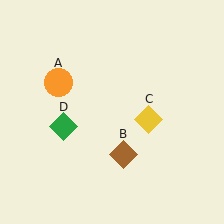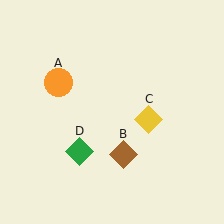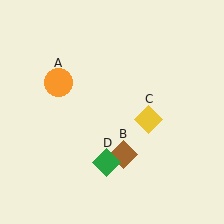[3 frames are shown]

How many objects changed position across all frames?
1 object changed position: green diamond (object D).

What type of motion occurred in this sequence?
The green diamond (object D) rotated counterclockwise around the center of the scene.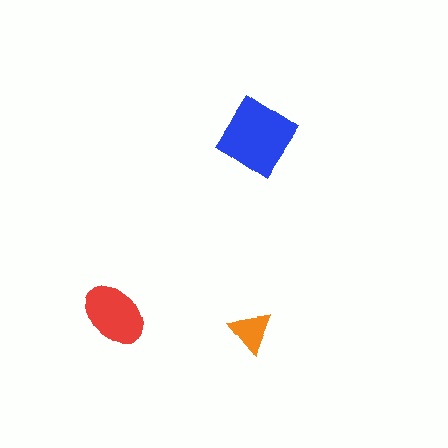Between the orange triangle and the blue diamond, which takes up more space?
The blue diamond.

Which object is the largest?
The blue diamond.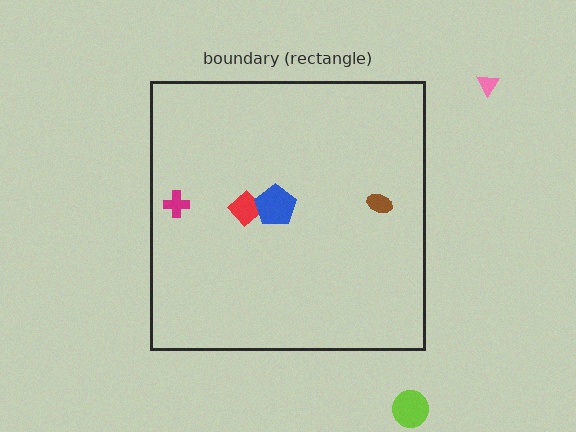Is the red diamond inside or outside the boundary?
Inside.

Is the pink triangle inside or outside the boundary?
Outside.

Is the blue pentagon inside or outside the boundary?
Inside.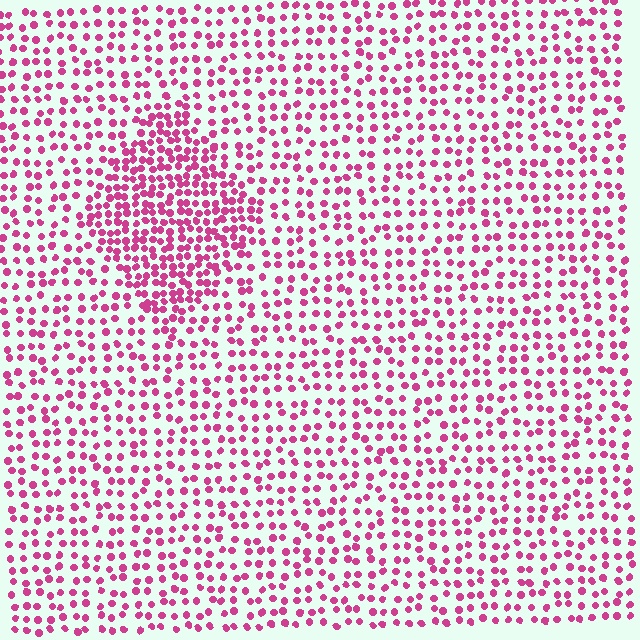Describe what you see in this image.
The image contains small magenta elements arranged at two different densities. A diamond-shaped region is visible where the elements are more densely packed than the surrounding area.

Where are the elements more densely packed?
The elements are more densely packed inside the diamond boundary.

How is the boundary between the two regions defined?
The boundary is defined by a change in element density (approximately 1.9x ratio). All elements are the same color, size, and shape.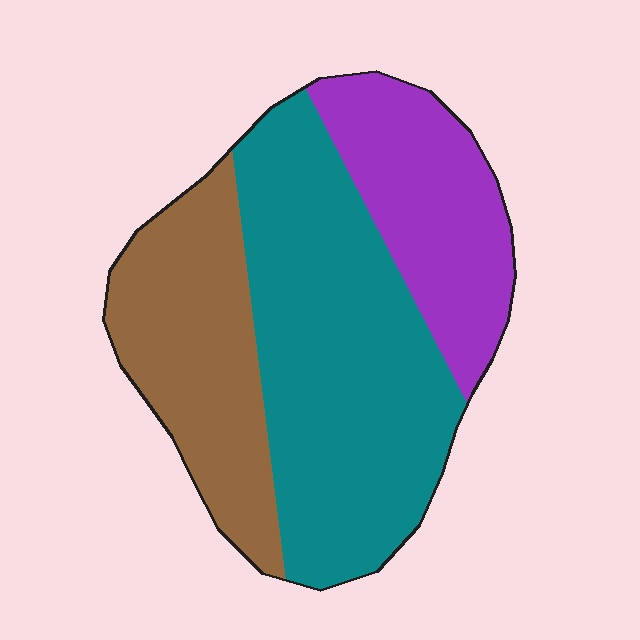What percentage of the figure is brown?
Brown covers 28% of the figure.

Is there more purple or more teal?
Teal.